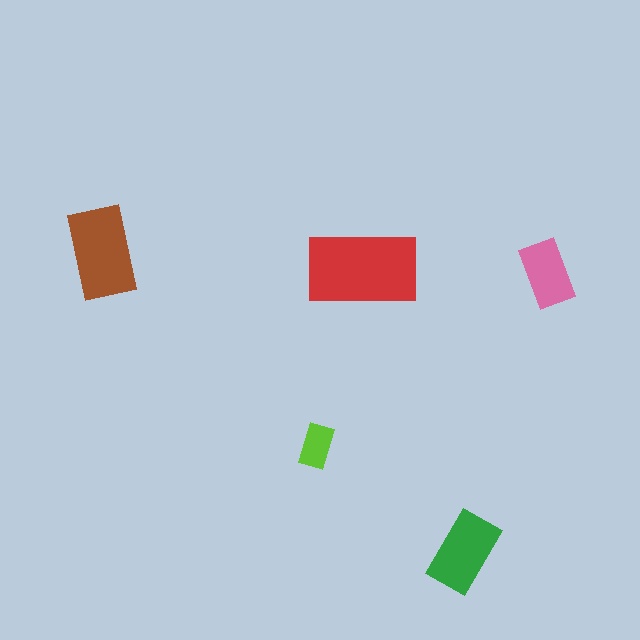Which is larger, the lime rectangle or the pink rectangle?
The pink one.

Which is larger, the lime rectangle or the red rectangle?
The red one.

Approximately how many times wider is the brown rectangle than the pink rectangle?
About 1.5 times wider.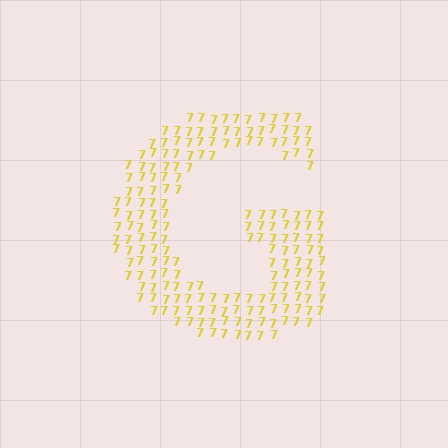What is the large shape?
The large shape is the letter G.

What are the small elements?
The small elements are digit 7's.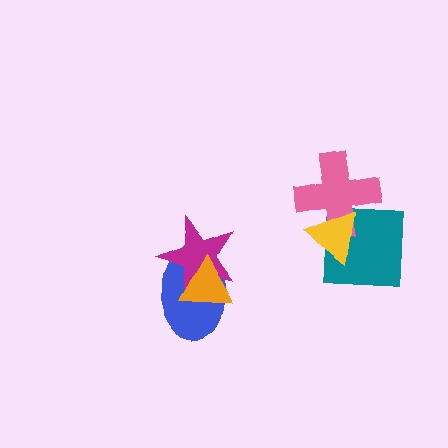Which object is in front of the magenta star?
The orange triangle is in front of the magenta star.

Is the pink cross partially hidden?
Yes, it is partially covered by another shape.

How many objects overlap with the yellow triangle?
2 objects overlap with the yellow triangle.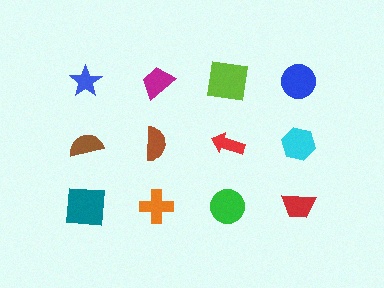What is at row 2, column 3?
A red arrow.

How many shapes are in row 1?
4 shapes.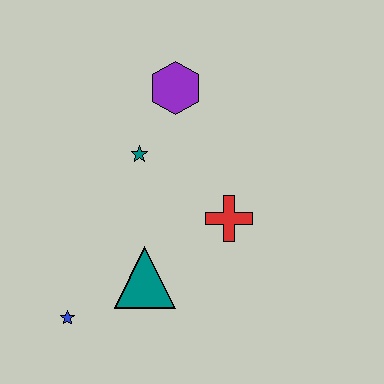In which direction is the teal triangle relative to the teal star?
The teal triangle is below the teal star.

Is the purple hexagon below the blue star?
No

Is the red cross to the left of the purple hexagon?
No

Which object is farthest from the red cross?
The blue star is farthest from the red cross.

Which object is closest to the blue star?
The teal triangle is closest to the blue star.